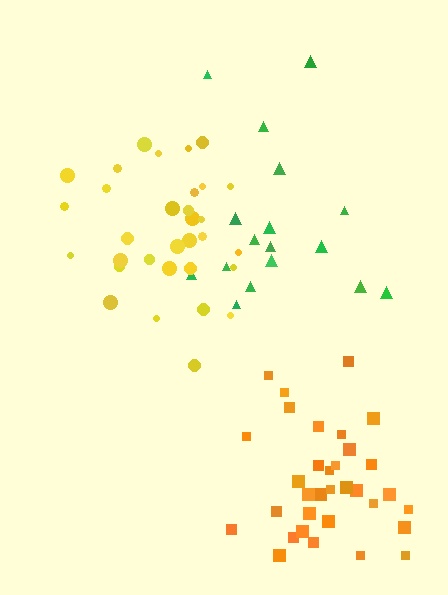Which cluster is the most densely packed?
Orange.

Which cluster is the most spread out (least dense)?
Green.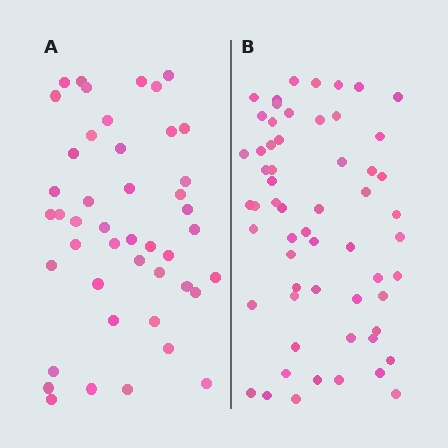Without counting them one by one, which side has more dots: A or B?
Region B (the right region) has more dots.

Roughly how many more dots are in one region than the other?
Region B has approximately 15 more dots than region A.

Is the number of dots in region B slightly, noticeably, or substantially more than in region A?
Region B has noticeably more, but not dramatically so. The ratio is roughly 1.3 to 1.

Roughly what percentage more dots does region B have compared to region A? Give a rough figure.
About 30% more.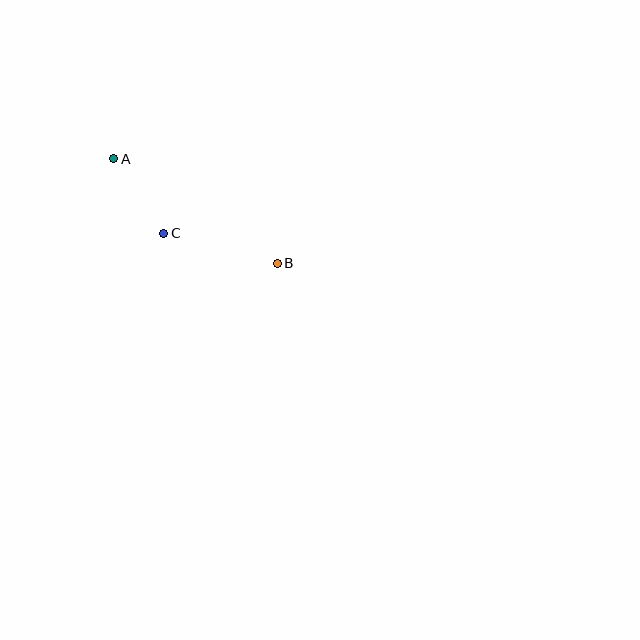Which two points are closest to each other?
Points A and C are closest to each other.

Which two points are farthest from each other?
Points A and B are farthest from each other.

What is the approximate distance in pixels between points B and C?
The distance between B and C is approximately 117 pixels.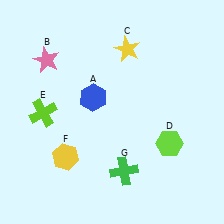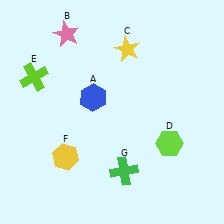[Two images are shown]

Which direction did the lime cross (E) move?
The lime cross (E) moved up.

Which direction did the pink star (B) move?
The pink star (B) moved up.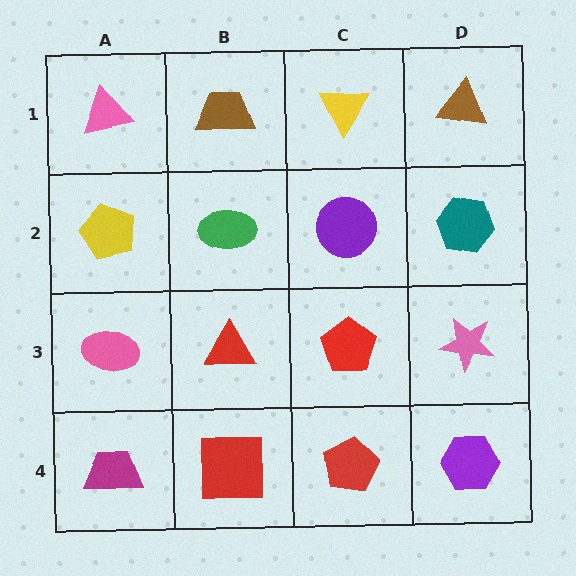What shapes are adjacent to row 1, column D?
A teal hexagon (row 2, column D), a yellow triangle (row 1, column C).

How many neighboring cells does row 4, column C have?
3.